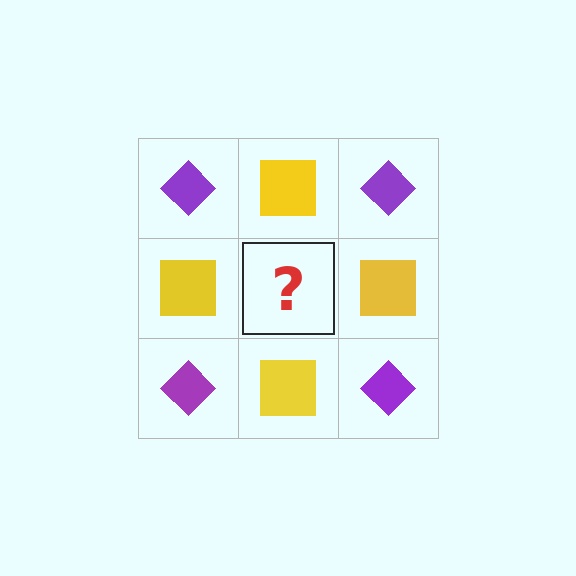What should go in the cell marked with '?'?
The missing cell should contain a purple diamond.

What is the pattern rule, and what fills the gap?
The rule is that it alternates purple diamond and yellow square in a checkerboard pattern. The gap should be filled with a purple diamond.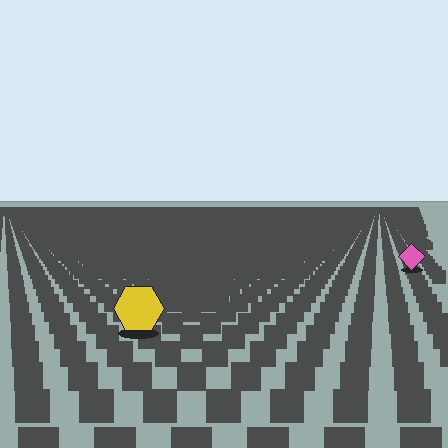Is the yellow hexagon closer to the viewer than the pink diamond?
Yes. The yellow hexagon is closer — you can tell from the texture gradient: the ground texture is coarser near it.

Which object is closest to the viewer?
The yellow hexagon is closest. The texture marks near it are larger and more spread out.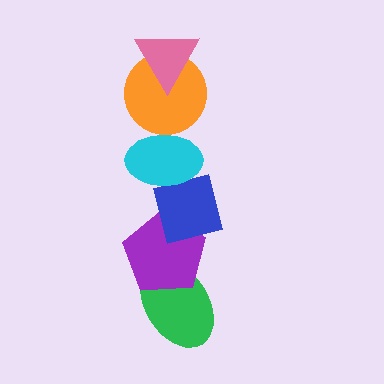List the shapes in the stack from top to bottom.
From top to bottom: the pink triangle, the orange circle, the cyan ellipse, the blue square, the purple pentagon, the green ellipse.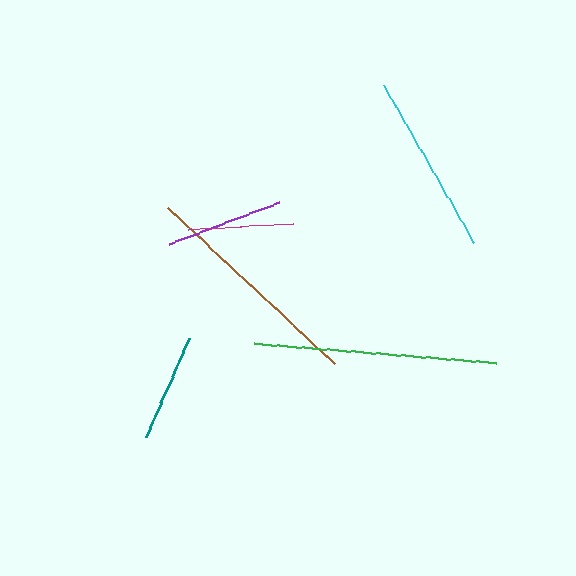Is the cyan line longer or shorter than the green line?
The green line is longer than the cyan line.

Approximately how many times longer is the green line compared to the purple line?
The green line is approximately 2.1 times the length of the purple line.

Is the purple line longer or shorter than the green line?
The green line is longer than the purple line.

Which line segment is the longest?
The green line is the longest at approximately 243 pixels.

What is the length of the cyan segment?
The cyan segment is approximately 181 pixels long.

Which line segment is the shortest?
The magenta line is the shortest at approximately 106 pixels.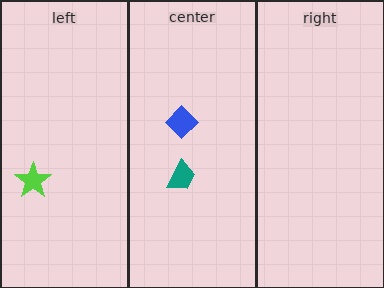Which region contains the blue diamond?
The center region.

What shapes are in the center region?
The blue diamond, the teal trapezoid.